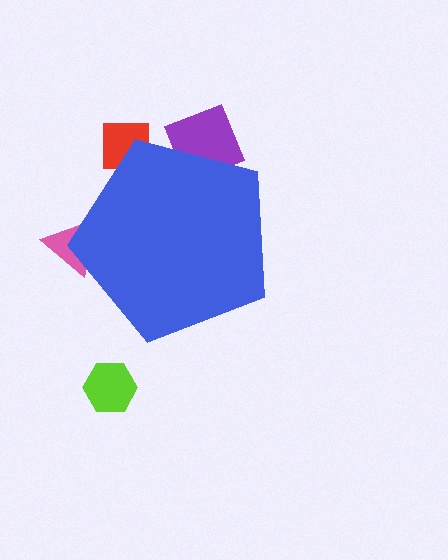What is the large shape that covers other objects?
A blue pentagon.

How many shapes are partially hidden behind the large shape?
3 shapes are partially hidden.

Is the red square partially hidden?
Yes, the red square is partially hidden behind the blue pentagon.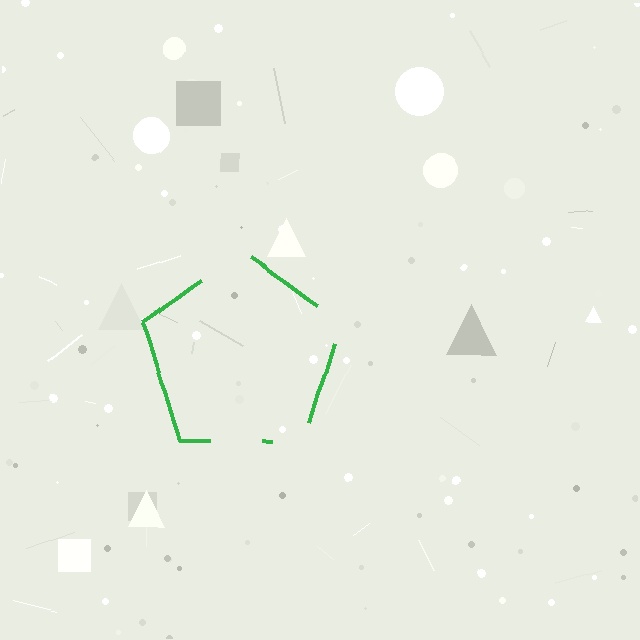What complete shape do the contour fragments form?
The contour fragments form a pentagon.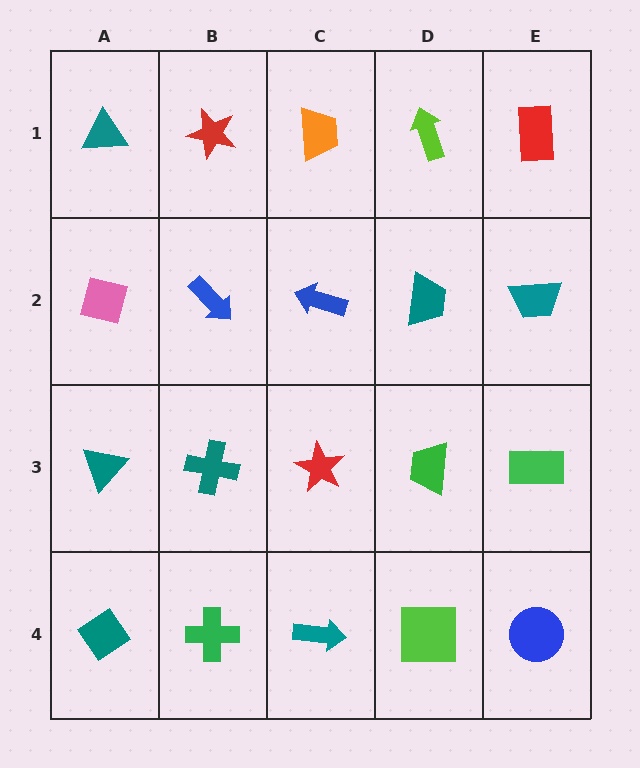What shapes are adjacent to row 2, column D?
A lime arrow (row 1, column D), a green trapezoid (row 3, column D), a blue arrow (row 2, column C), a teal trapezoid (row 2, column E).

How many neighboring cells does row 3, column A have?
3.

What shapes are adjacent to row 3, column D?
A teal trapezoid (row 2, column D), a lime square (row 4, column D), a red star (row 3, column C), a green rectangle (row 3, column E).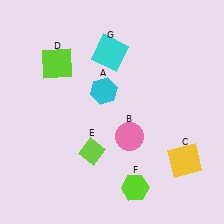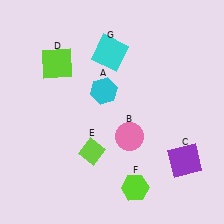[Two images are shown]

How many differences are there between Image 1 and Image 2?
There is 1 difference between the two images.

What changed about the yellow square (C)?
In Image 1, C is yellow. In Image 2, it changed to purple.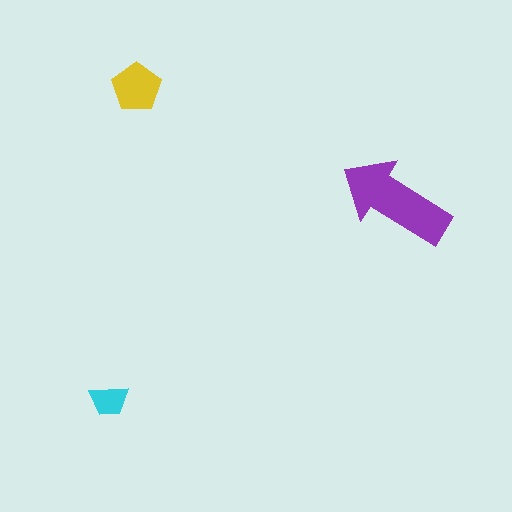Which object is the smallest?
The cyan trapezoid.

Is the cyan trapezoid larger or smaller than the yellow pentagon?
Smaller.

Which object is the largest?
The purple arrow.